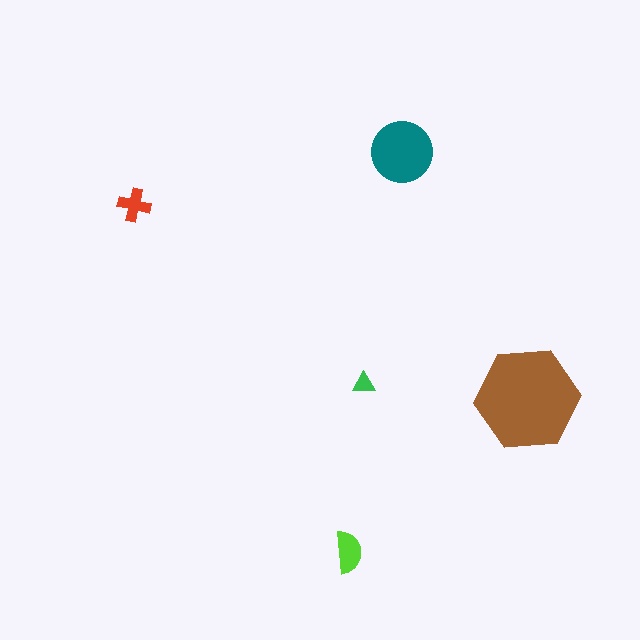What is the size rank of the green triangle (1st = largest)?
5th.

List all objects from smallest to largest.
The green triangle, the red cross, the lime semicircle, the teal circle, the brown hexagon.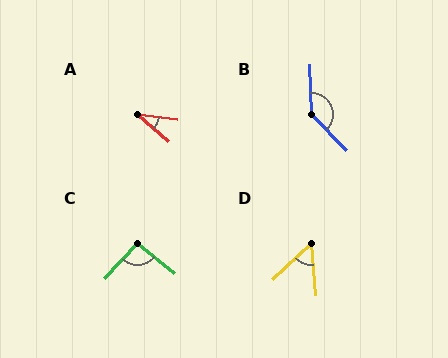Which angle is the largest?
B, at approximately 137 degrees.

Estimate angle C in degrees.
Approximately 94 degrees.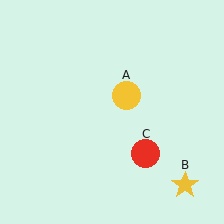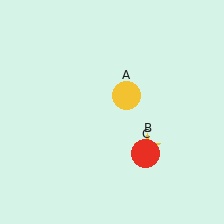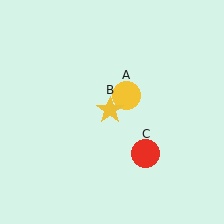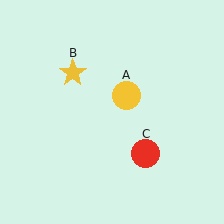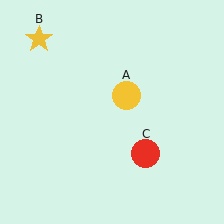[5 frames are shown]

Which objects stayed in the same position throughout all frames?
Yellow circle (object A) and red circle (object C) remained stationary.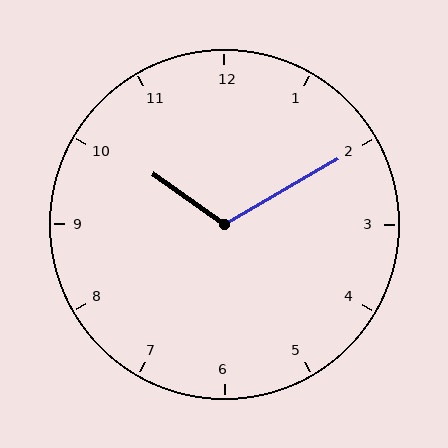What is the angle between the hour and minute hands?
Approximately 115 degrees.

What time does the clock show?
10:10.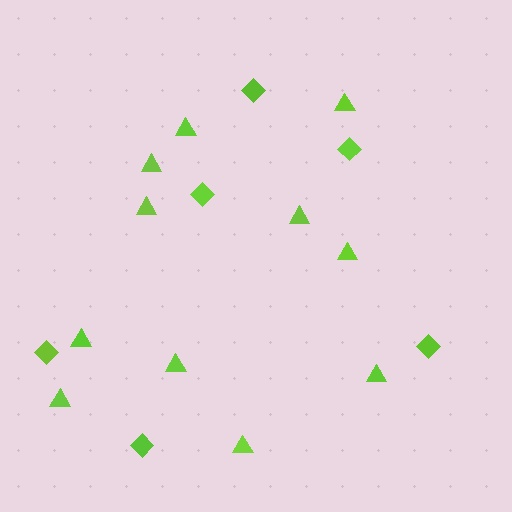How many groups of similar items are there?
There are 2 groups: one group of diamonds (6) and one group of triangles (11).